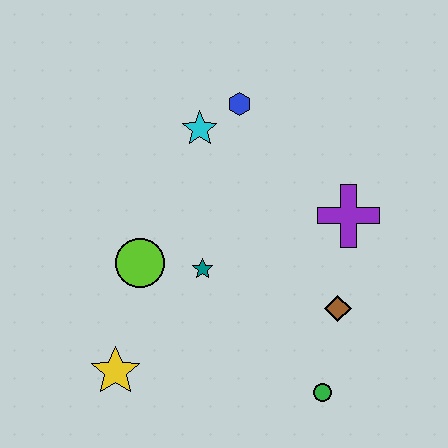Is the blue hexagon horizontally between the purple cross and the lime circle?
Yes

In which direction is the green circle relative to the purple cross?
The green circle is below the purple cross.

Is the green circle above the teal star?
No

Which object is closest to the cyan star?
The blue hexagon is closest to the cyan star.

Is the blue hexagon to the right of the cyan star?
Yes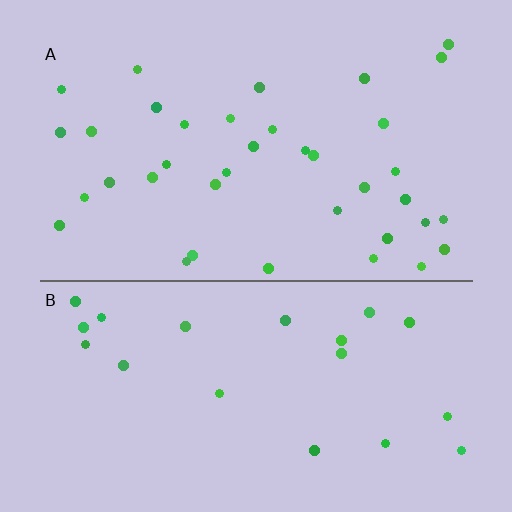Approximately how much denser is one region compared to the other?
Approximately 1.8× — region A over region B.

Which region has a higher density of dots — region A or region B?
A (the top).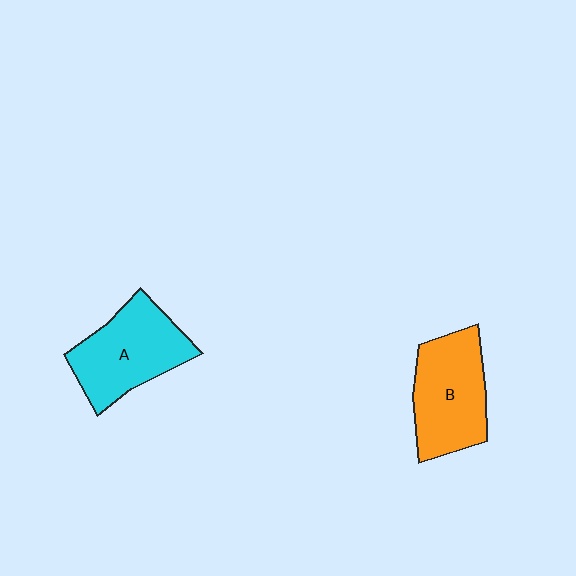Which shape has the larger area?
Shape A (cyan).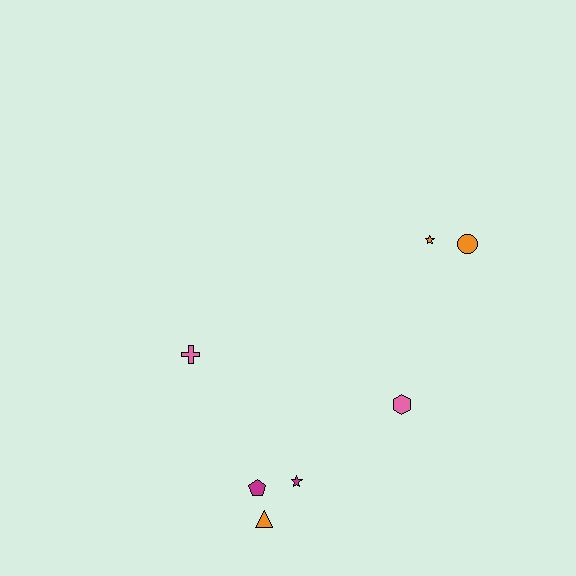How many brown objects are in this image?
There are no brown objects.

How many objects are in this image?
There are 7 objects.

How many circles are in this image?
There is 1 circle.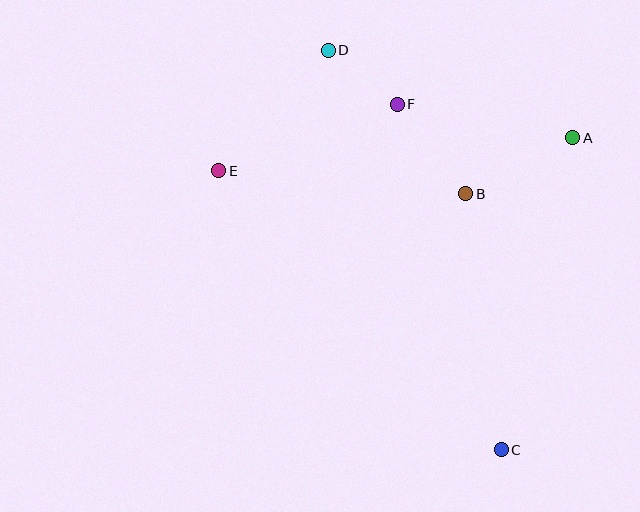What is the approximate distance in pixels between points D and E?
The distance between D and E is approximately 163 pixels.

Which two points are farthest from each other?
Points C and D are farthest from each other.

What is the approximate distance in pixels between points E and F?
The distance between E and F is approximately 190 pixels.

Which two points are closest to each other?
Points D and F are closest to each other.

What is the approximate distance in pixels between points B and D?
The distance between B and D is approximately 199 pixels.